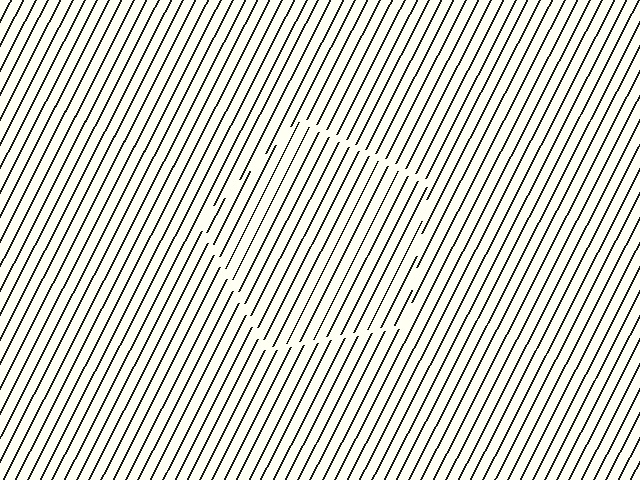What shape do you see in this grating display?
An illusory pentagon. The interior of the shape contains the same grating, shifted by half a period — the contour is defined by the phase discontinuity where line-ends from the inner and outer gratings abut.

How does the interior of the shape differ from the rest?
The interior of the shape contains the same grating, shifted by half a period — the contour is defined by the phase discontinuity where line-ends from the inner and outer gratings abut.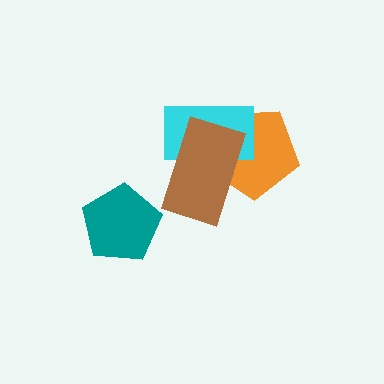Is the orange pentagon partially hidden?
Yes, it is partially covered by another shape.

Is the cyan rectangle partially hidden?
Yes, it is partially covered by another shape.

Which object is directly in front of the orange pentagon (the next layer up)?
The cyan rectangle is directly in front of the orange pentagon.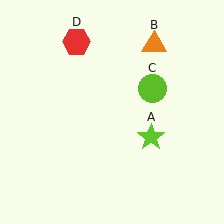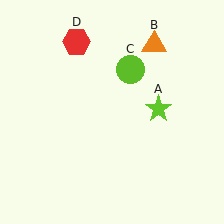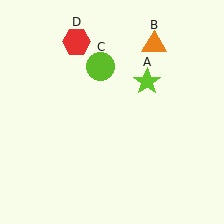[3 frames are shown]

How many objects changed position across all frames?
2 objects changed position: lime star (object A), lime circle (object C).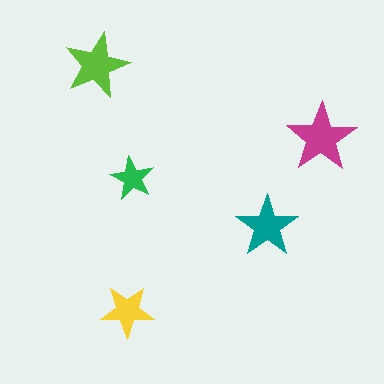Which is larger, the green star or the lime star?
The lime one.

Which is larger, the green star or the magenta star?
The magenta one.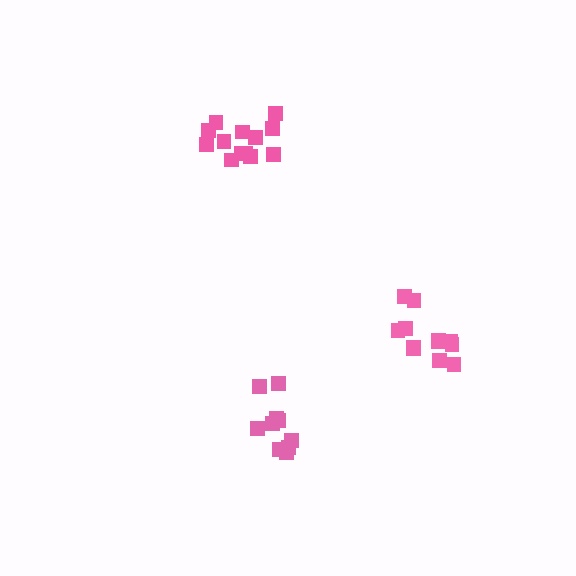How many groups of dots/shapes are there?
There are 3 groups.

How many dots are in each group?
Group 1: 13 dots, Group 2: 10 dots, Group 3: 12 dots (35 total).